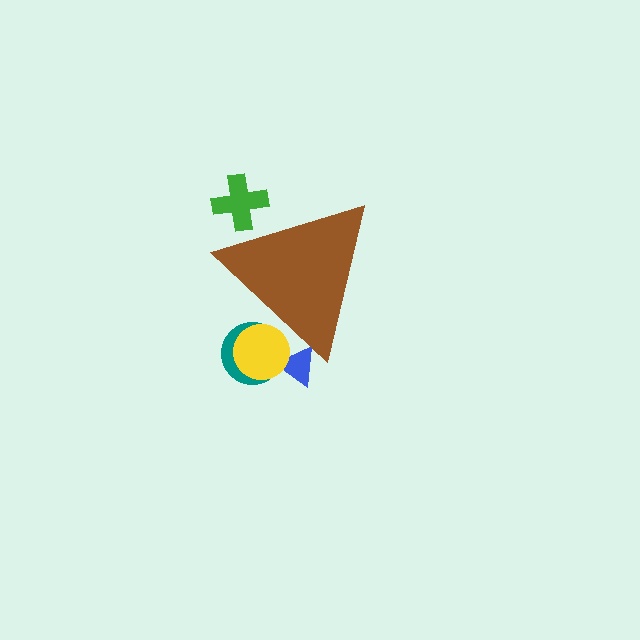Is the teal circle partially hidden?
Yes, the teal circle is partially hidden behind the brown triangle.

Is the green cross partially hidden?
Yes, the green cross is partially hidden behind the brown triangle.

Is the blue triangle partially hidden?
Yes, the blue triangle is partially hidden behind the brown triangle.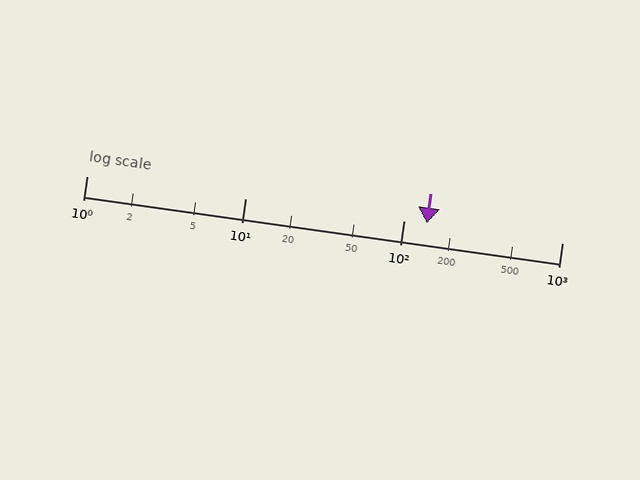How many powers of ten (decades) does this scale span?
The scale spans 3 decades, from 1 to 1000.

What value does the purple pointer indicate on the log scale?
The pointer indicates approximately 140.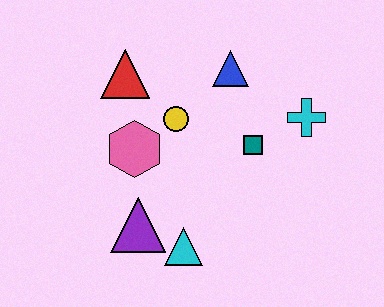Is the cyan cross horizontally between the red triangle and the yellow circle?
No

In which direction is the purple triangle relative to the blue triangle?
The purple triangle is below the blue triangle.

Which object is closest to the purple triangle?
The cyan triangle is closest to the purple triangle.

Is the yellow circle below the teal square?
No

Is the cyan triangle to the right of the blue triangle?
No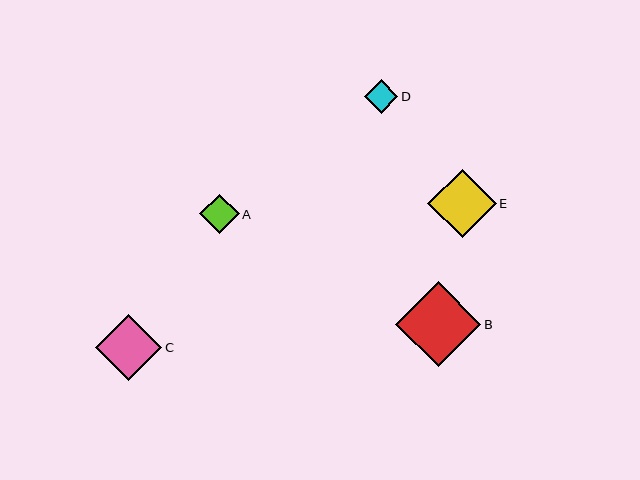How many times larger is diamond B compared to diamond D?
Diamond B is approximately 2.5 times the size of diamond D.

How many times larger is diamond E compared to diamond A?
Diamond E is approximately 1.7 times the size of diamond A.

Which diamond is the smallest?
Diamond D is the smallest with a size of approximately 34 pixels.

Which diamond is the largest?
Diamond B is the largest with a size of approximately 85 pixels.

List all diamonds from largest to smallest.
From largest to smallest: B, E, C, A, D.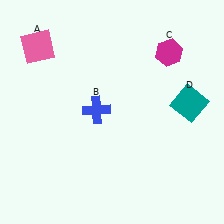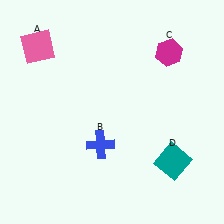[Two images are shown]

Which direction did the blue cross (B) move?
The blue cross (B) moved down.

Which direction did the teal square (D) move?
The teal square (D) moved down.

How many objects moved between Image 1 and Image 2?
2 objects moved between the two images.